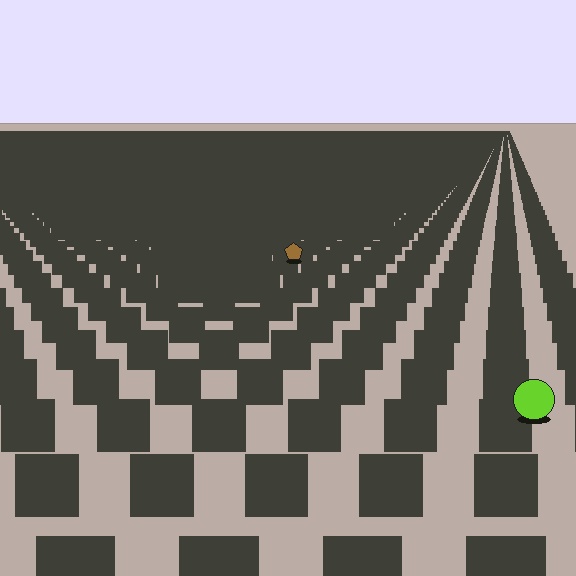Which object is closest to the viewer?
The lime circle is closest. The texture marks near it are larger and more spread out.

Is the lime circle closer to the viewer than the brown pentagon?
Yes. The lime circle is closer — you can tell from the texture gradient: the ground texture is coarser near it.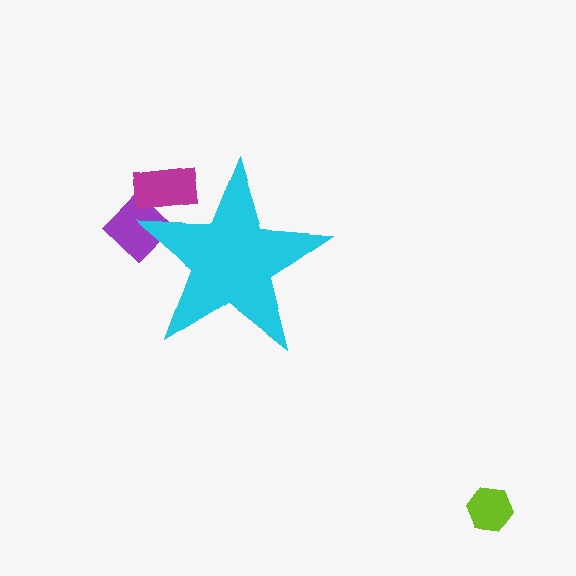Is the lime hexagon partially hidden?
No, the lime hexagon is fully visible.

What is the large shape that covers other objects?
A cyan star.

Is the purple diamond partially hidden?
Yes, the purple diamond is partially hidden behind the cyan star.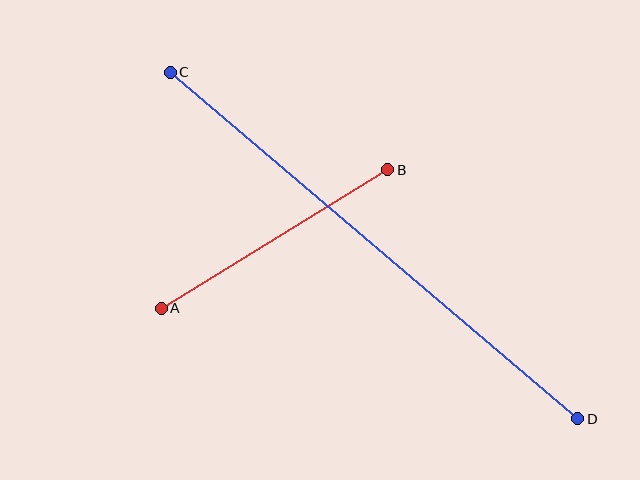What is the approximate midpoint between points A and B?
The midpoint is at approximately (275, 239) pixels.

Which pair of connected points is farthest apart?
Points C and D are farthest apart.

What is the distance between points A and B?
The distance is approximately 265 pixels.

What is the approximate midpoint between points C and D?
The midpoint is at approximately (374, 245) pixels.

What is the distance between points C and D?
The distance is approximately 535 pixels.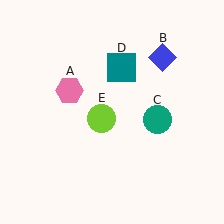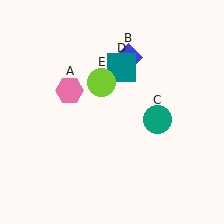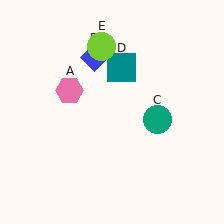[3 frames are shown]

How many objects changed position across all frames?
2 objects changed position: blue diamond (object B), lime circle (object E).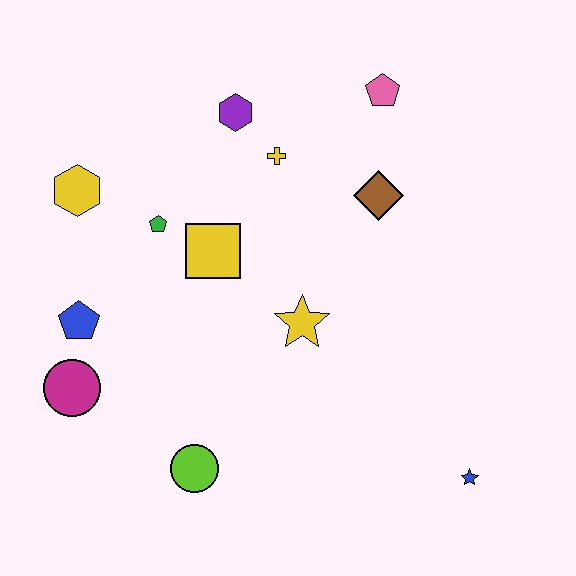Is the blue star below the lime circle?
Yes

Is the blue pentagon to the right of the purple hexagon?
No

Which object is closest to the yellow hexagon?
The green pentagon is closest to the yellow hexagon.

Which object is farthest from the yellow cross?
The blue star is farthest from the yellow cross.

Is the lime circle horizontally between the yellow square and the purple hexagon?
No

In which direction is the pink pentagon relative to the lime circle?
The pink pentagon is above the lime circle.